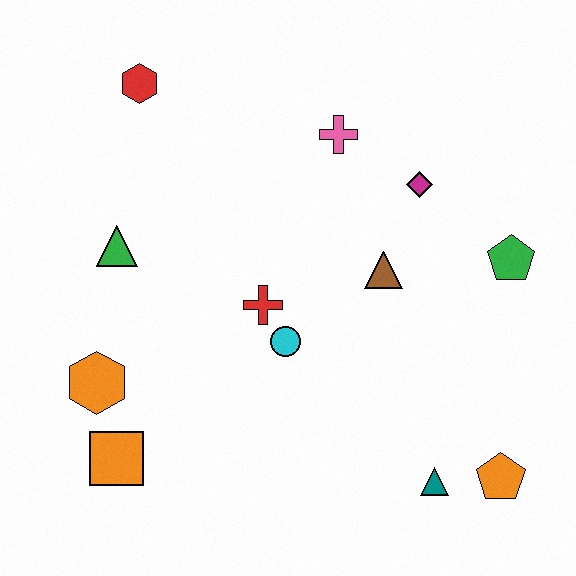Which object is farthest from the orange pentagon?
The red hexagon is farthest from the orange pentagon.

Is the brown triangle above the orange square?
Yes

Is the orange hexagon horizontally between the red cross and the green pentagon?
No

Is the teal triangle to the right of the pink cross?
Yes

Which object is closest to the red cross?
The cyan circle is closest to the red cross.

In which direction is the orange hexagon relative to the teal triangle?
The orange hexagon is to the left of the teal triangle.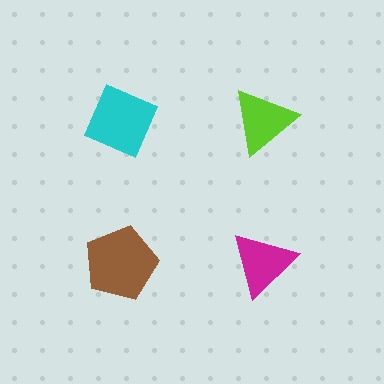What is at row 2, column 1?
A brown pentagon.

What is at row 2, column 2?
A magenta triangle.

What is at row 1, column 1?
A cyan diamond.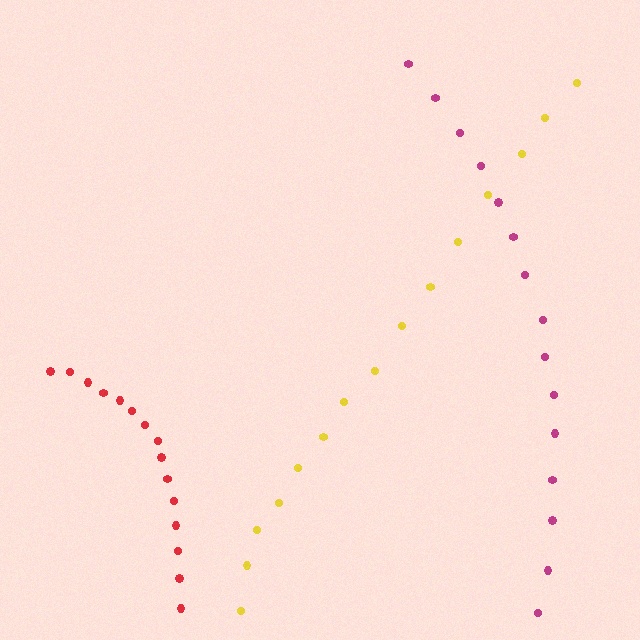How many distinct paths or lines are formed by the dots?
There are 3 distinct paths.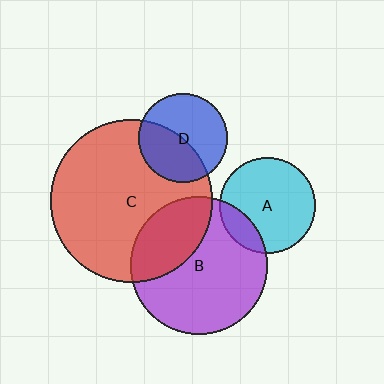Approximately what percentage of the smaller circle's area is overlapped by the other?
Approximately 20%.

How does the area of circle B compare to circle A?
Approximately 2.0 times.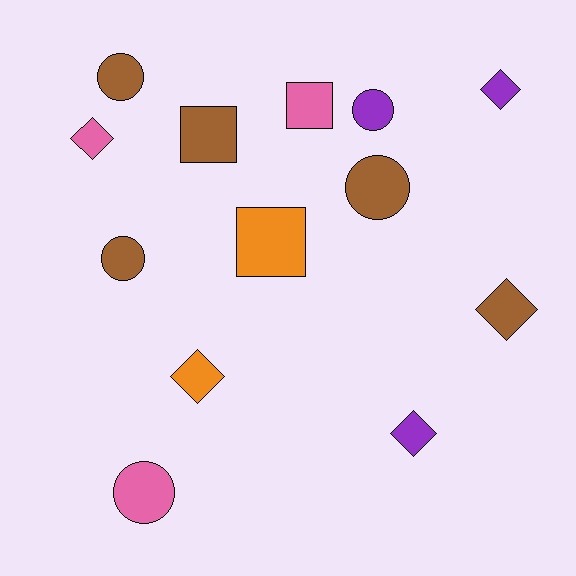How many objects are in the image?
There are 13 objects.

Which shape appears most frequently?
Circle, with 5 objects.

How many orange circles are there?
There are no orange circles.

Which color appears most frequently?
Brown, with 5 objects.